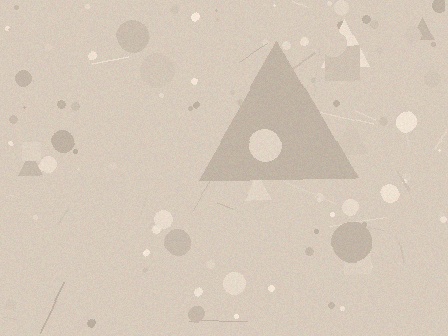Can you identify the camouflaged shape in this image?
The camouflaged shape is a triangle.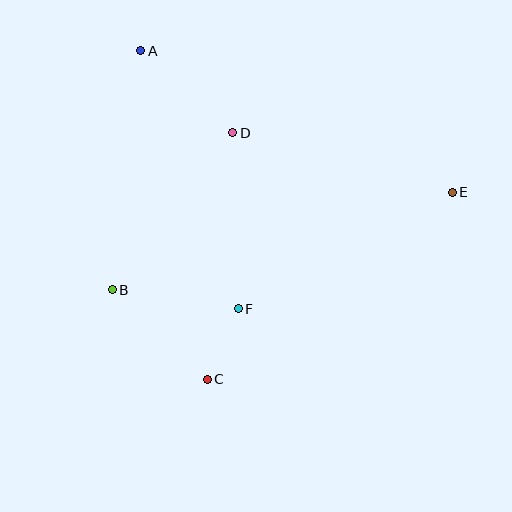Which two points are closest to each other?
Points C and F are closest to each other.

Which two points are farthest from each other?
Points B and E are farthest from each other.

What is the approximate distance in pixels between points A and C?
The distance between A and C is approximately 335 pixels.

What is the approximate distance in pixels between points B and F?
The distance between B and F is approximately 128 pixels.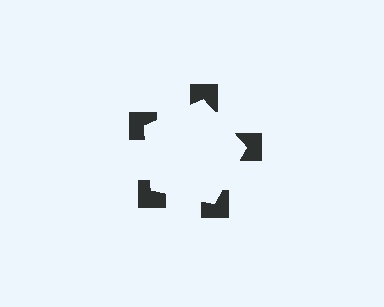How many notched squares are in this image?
There are 5 — one at each vertex of the illusory pentagon.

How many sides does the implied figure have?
5 sides.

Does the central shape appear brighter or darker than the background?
It typically appears slightly brighter than the background, even though no actual brightness change is drawn.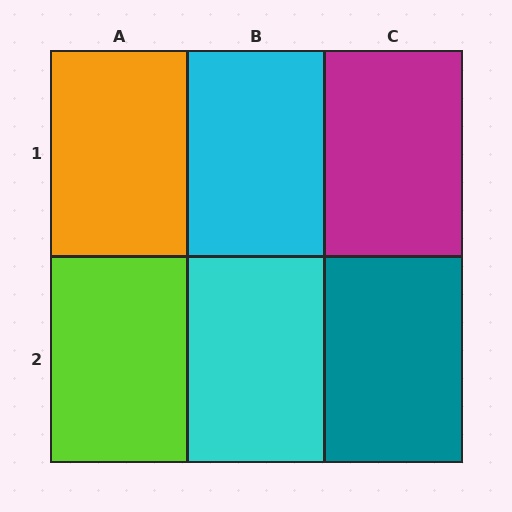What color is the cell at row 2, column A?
Lime.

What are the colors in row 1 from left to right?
Orange, cyan, magenta.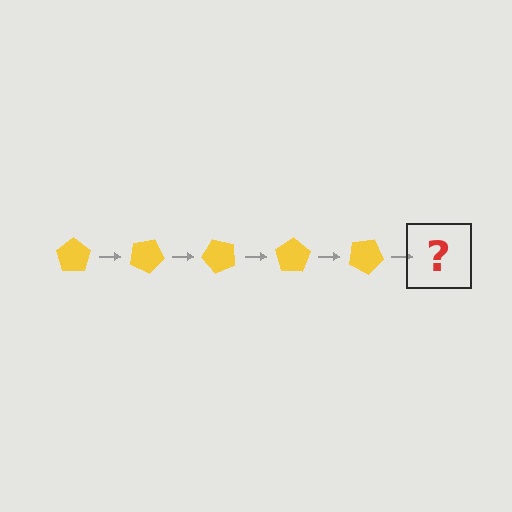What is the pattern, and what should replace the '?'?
The pattern is that the pentagon rotates 25 degrees each step. The '?' should be a yellow pentagon rotated 125 degrees.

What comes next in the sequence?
The next element should be a yellow pentagon rotated 125 degrees.